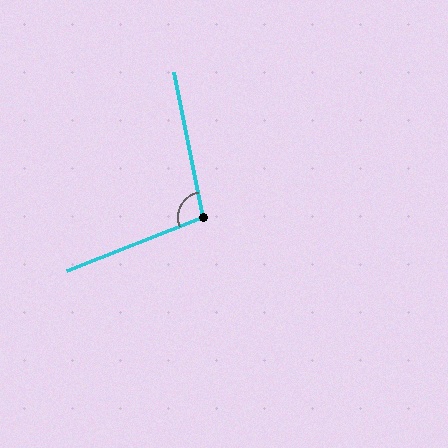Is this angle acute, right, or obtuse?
It is obtuse.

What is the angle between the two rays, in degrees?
Approximately 100 degrees.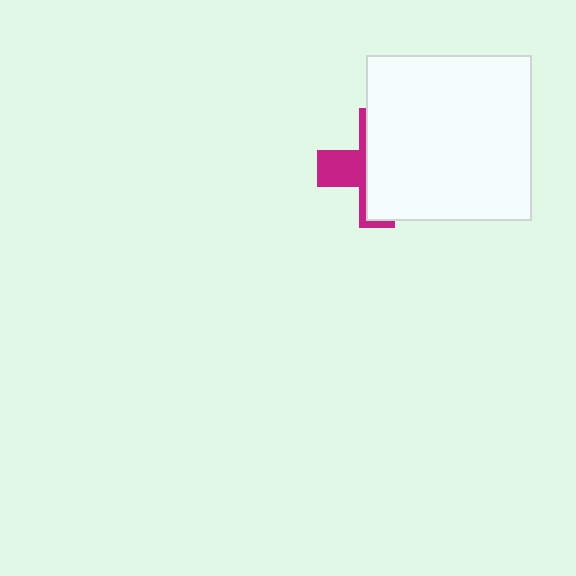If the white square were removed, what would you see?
You would see the complete magenta cross.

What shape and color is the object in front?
The object in front is a white square.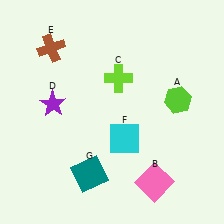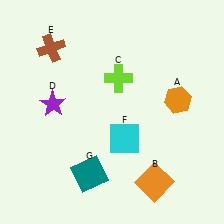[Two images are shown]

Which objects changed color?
A changed from lime to orange. B changed from pink to orange.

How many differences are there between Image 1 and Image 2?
There are 2 differences between the two images.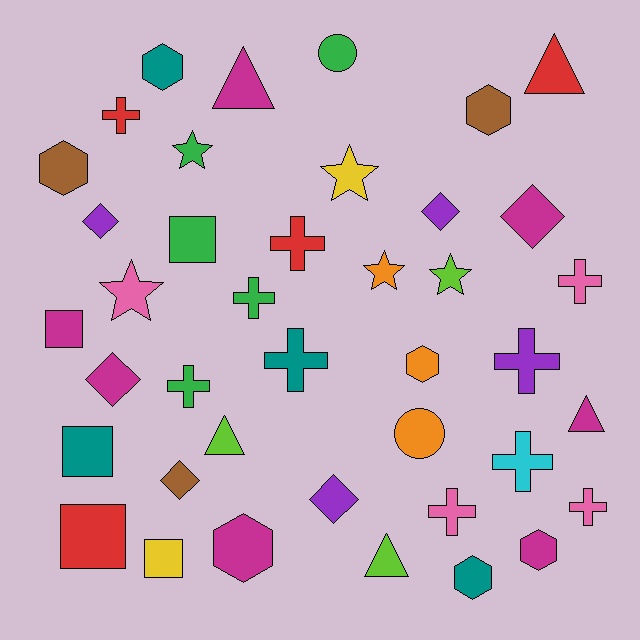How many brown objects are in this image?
There are 3 brown objects.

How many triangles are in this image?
There are 5 triangles.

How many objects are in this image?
There are 40 objects.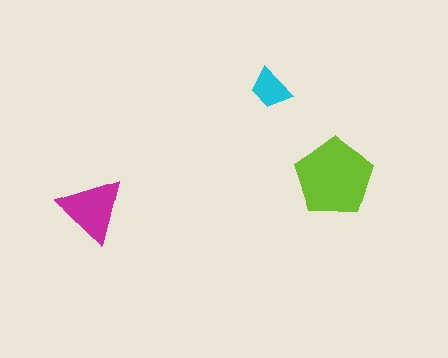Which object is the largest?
The lime pentagon.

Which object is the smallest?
The cyan trapezoid.